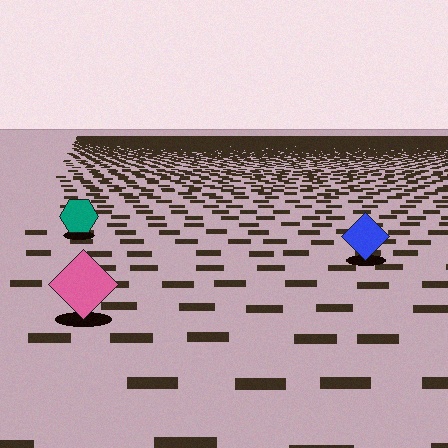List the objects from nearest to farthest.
From nearest to farthest: the pink diamond, the blue diamond, the teal hexagon.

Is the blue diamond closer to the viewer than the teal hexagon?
Yes. The blue diamond is closer — you can tell from the texture gradient: the ground texture is coarser near it.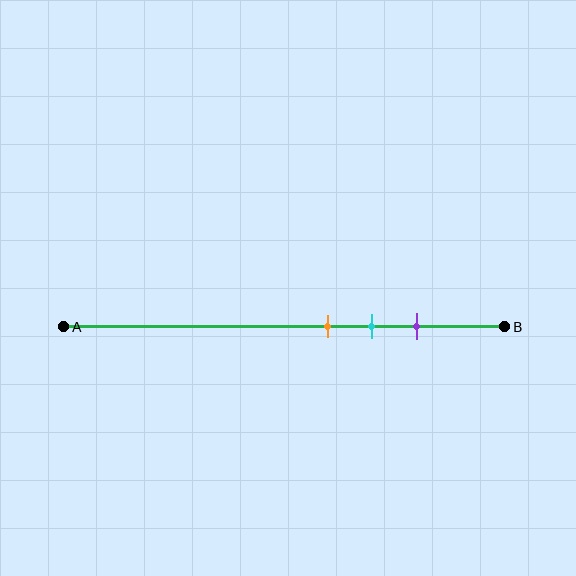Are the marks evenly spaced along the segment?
Yes, the marks are approximately evenly spaced.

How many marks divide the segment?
There are 3 marks dividing the segment.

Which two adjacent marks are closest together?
The orange and cyan marks are the closest adjacent pair.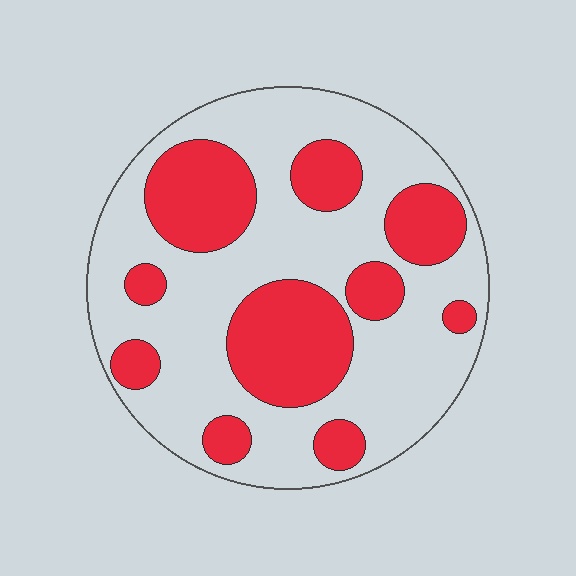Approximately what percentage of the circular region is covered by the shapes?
Approximately 35%.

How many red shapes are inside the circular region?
10.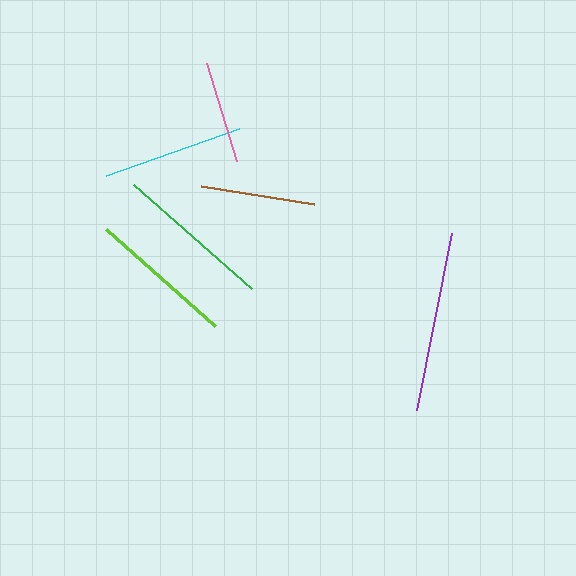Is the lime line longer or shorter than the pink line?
The lime line is longer than the pink line.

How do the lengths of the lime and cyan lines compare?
The lime and cyan lines are approximately the same length.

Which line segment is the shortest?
The pink line is the shortest at approximately 103 pixels.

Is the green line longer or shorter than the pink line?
The green line is longer than the pink line.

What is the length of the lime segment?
The lime segment is approximately 145 pixels long.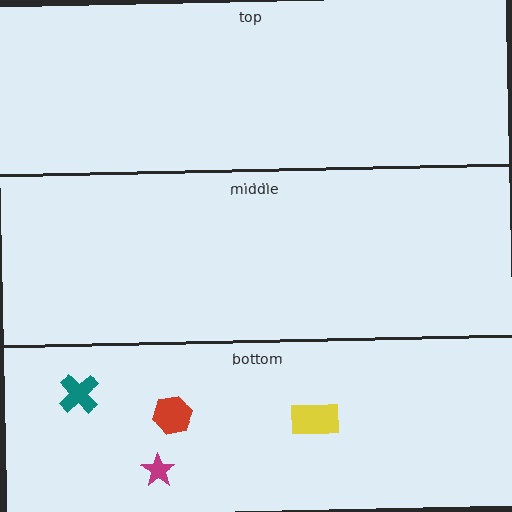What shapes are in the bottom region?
The red hexagon, the yellow rectangle, the teal cross, the magenta star.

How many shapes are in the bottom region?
4.